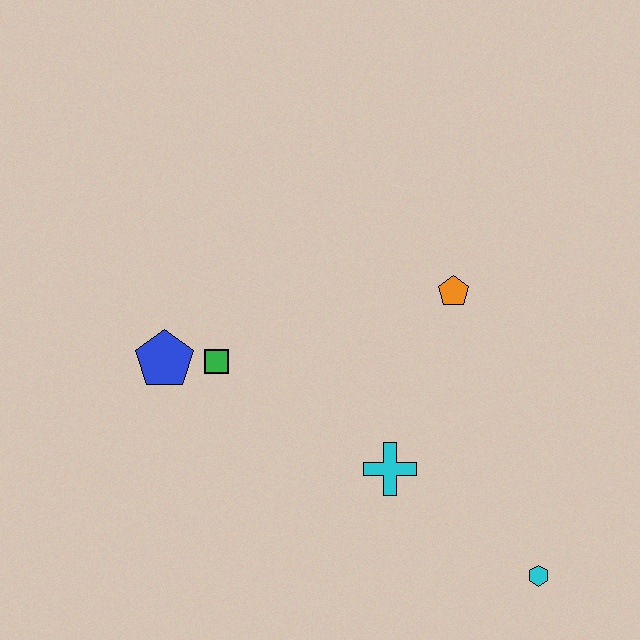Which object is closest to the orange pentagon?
The cyan cross is closest to the orange pentagon.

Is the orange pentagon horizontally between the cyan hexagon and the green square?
Yes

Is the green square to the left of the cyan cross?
Yes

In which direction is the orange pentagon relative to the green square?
The orange pentagon is to the right of the green square.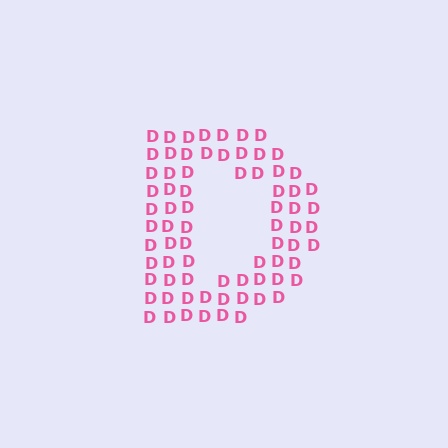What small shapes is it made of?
It is made of small letter D's.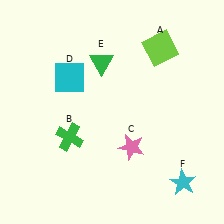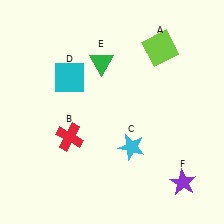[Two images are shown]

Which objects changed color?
B changed from green to red. C changed from pink to cyan. F changed from cyan to purple.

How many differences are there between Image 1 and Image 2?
There are 3 differences between the two images.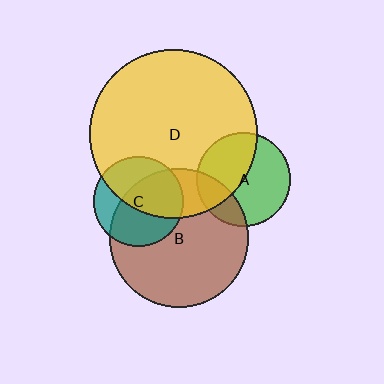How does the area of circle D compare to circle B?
Approximately 1.5 times.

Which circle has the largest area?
Circle D (yellow).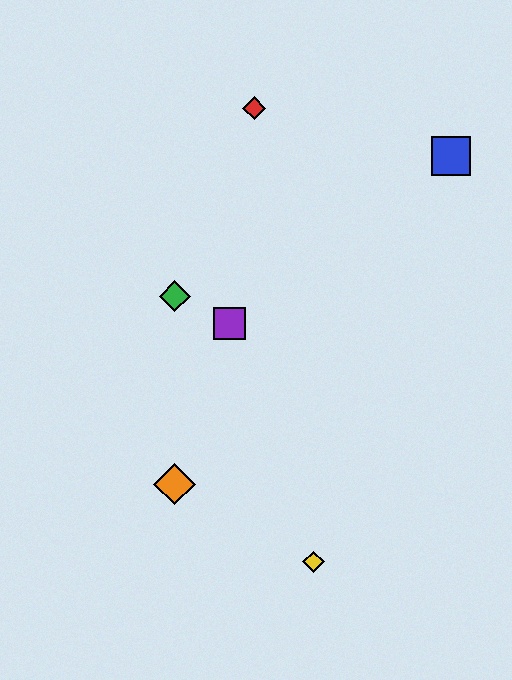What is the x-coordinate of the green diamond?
The green diamond is at x≈175.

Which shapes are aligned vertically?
The green diamond, the orange diamond are aligned vertically.